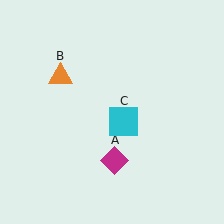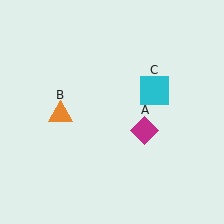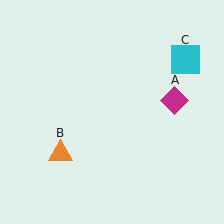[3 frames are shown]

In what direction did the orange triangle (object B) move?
The orange triangle (object B) moved down.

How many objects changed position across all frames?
3 objects changed position: magenta diamond (object A), orange triangle (object B), cyan square (object C).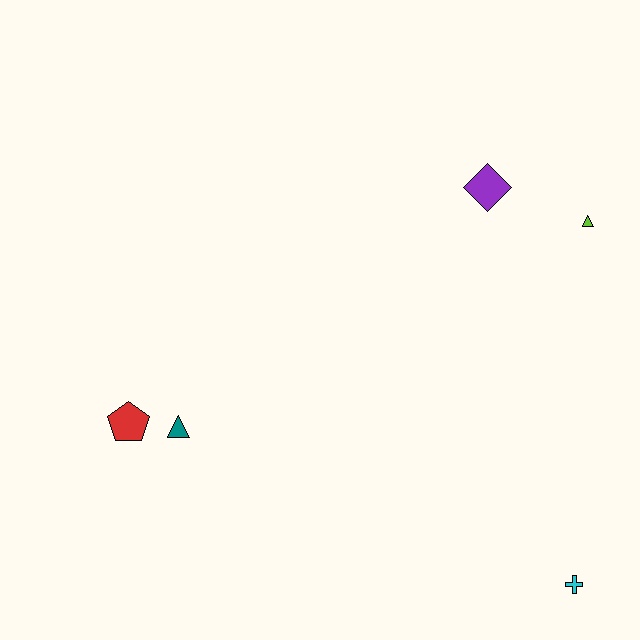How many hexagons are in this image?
There are no hexagons.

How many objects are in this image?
There are 5 objects.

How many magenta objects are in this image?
There are no magenta objects.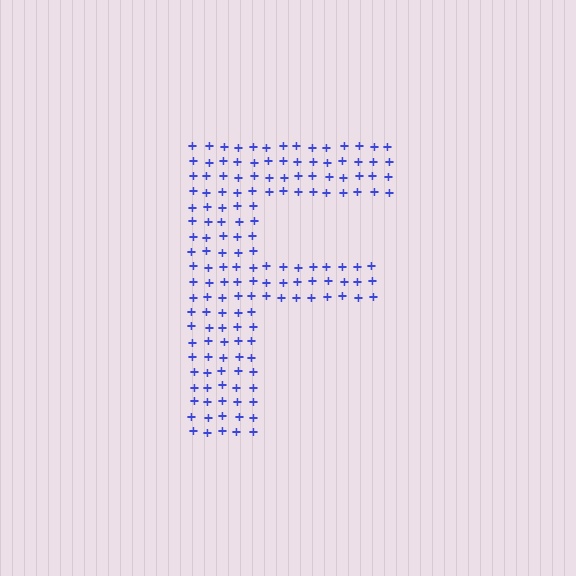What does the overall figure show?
The overall figure shows the letter F.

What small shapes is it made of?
It is made of small plus signs.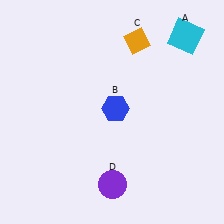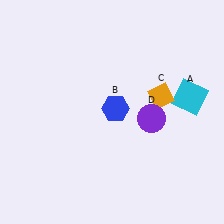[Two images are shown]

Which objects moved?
The objects that moved are: the cyan square (A), the orange diamond (C), the purple circle (D).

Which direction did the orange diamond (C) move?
The orange diamond (C) moved down.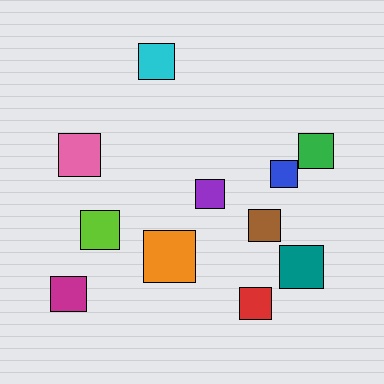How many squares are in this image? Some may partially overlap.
There are 11 squares.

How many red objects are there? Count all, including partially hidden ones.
There is 1 red object.